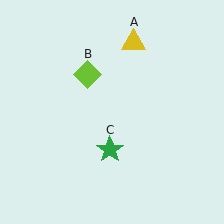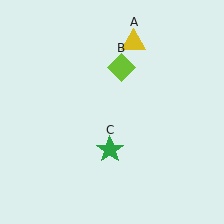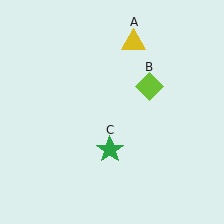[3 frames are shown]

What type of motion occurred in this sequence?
The lime diamond (object B) rotated clockwise around the center of the scene.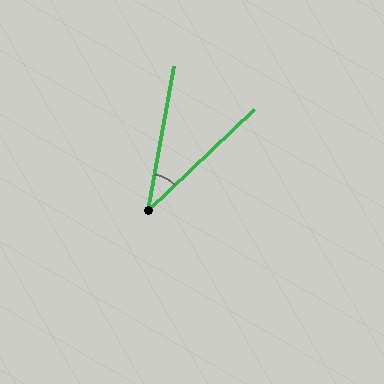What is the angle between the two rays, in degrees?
Approximately 36 degrees.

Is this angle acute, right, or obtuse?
It is acute.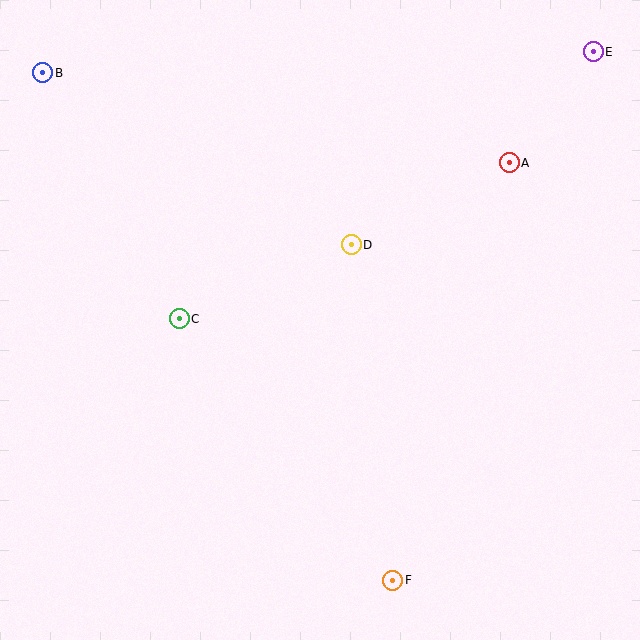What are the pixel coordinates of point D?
Point D is at (351, 245).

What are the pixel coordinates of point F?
Point F is at (393, 580).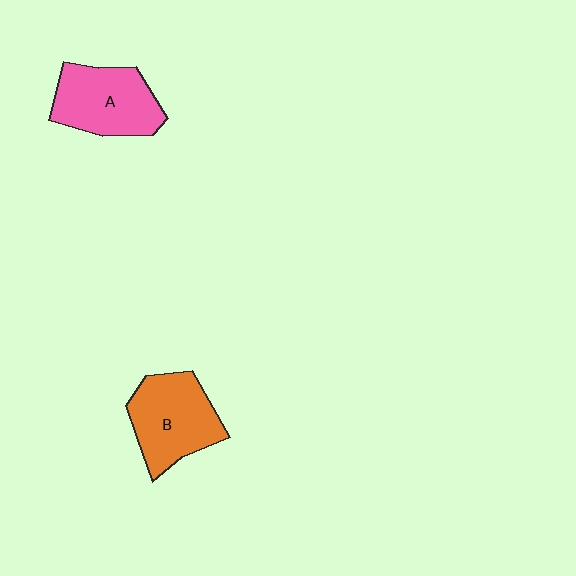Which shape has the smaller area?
Shape A (pink).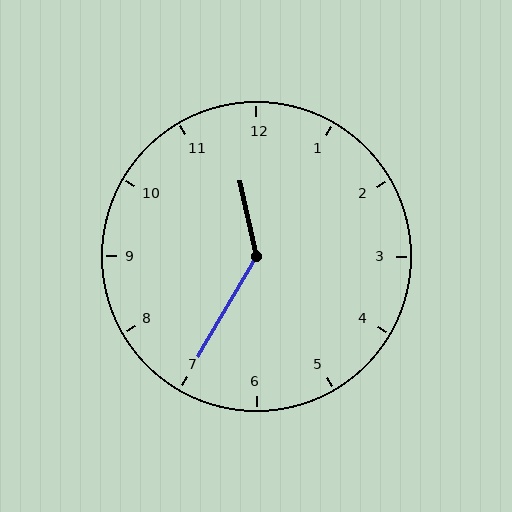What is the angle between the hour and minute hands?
Approximately 138 degrees.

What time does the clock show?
11:35.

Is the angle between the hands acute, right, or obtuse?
It is obtuse.